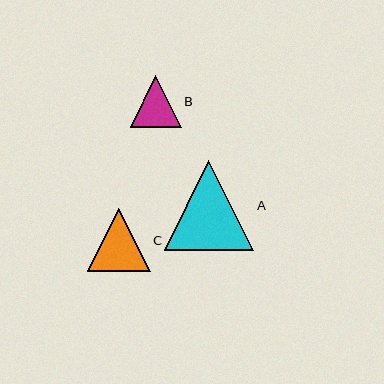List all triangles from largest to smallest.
From largest to smallest: A, C, B.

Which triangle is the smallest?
Triangle B is the smallest with a size of approximately 51 pixels.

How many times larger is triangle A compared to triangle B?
Triangle A is approximately 1.7 times the size of triangle B.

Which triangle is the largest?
Triangle A is the largest with a size of approximately 89 pixels.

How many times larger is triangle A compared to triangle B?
Triangle A is approximately 1.7 times the size of triangle B.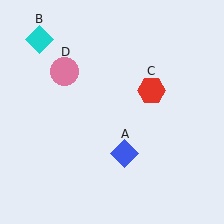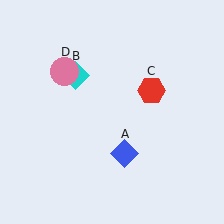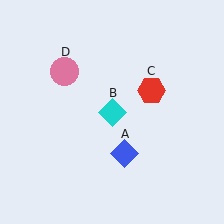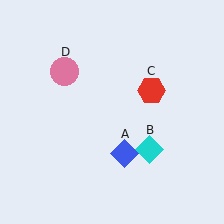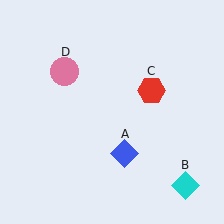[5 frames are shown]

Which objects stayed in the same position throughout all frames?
Blue diamond (object A) and red hexagon (object C) and pink circle (object D) remained stationary.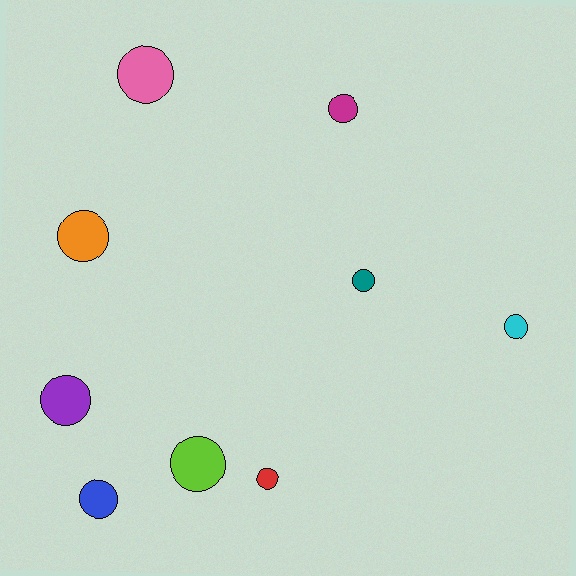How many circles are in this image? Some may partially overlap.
There are 9 circles.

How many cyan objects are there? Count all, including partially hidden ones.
There is 1 cyan object.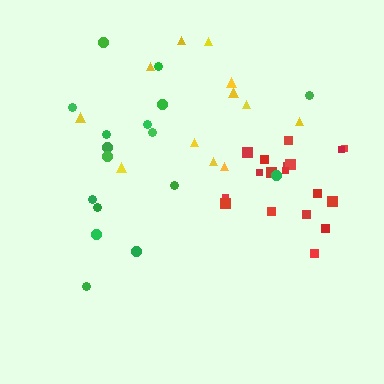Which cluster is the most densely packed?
Red.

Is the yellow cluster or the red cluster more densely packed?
Red.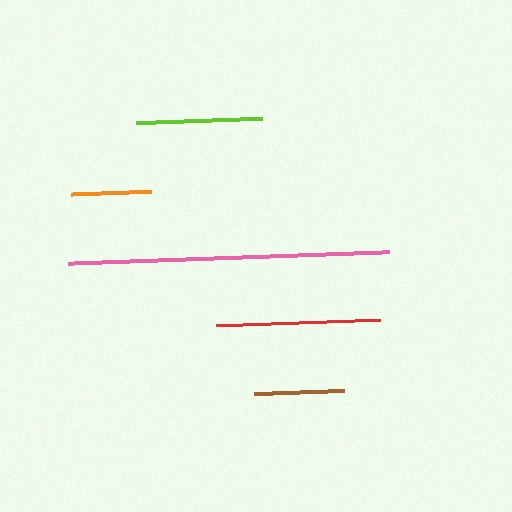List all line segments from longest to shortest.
From longest to shortest: pink, red, lime, brown, orange.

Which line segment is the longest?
The pink line is the longest at approximately 321 pixels.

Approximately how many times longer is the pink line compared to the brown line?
The pink line is approximately 3.6 times the length of the brown line.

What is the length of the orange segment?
The orange segment is approximately 81 pixels long.